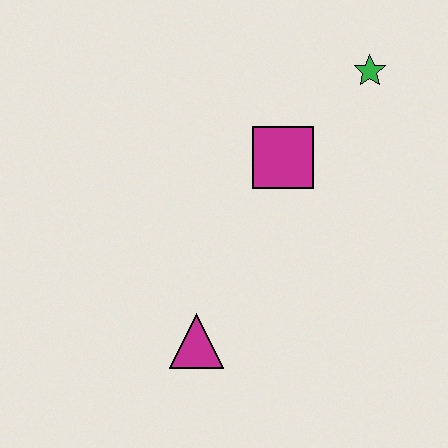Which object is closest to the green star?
The magenta square is closest to the green star.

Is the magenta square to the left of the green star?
Yes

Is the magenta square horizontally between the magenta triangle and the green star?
Yes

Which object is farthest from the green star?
The magenta triangle is farthest from the green star.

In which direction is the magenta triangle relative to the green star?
The magenta triangle is below the green star.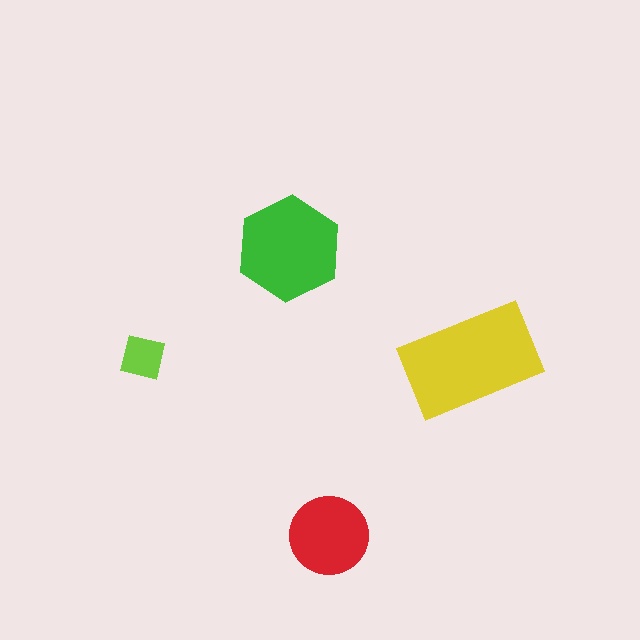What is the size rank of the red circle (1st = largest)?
3rd.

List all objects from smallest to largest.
The lime square, the red circle, the green hexagon, the yellow rectangle.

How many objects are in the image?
There are 4 objects in the image.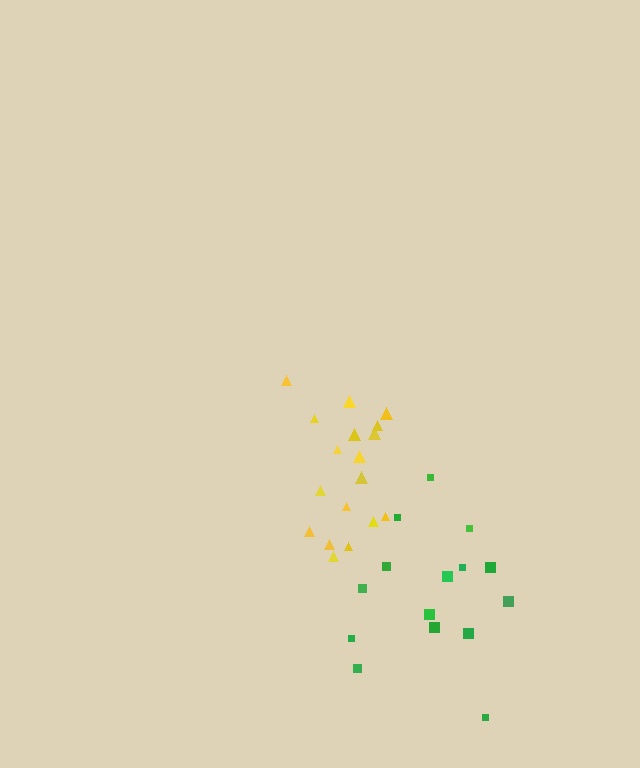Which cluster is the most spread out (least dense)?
Green.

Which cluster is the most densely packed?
Yellow.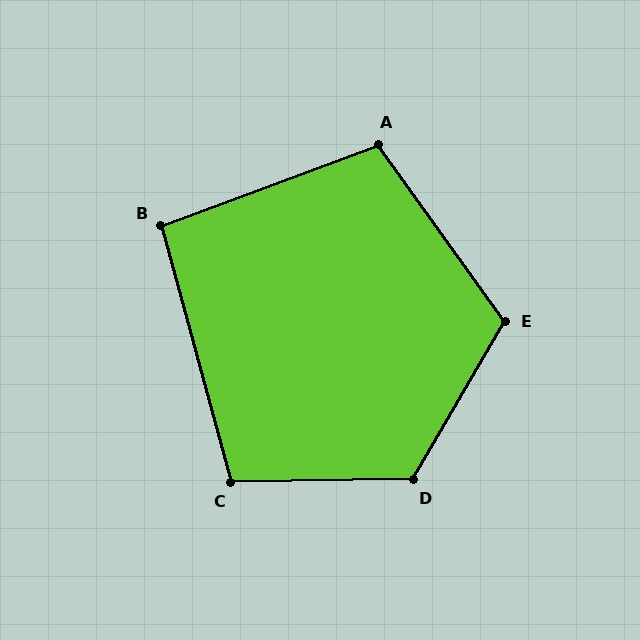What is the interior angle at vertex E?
Approximately 114 degrees (obtuse).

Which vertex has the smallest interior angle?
B, at approximately 95 degrees.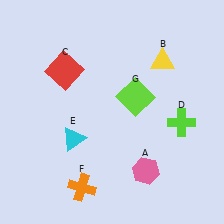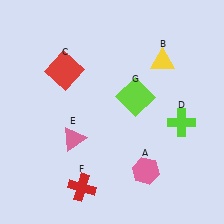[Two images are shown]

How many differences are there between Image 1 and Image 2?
There are 2 differences between the two images.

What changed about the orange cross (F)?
In Image 1, F is orange. In Image 2, it changed to red.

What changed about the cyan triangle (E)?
In Image 1, E is cyan. In Image 2, it changed to pink.